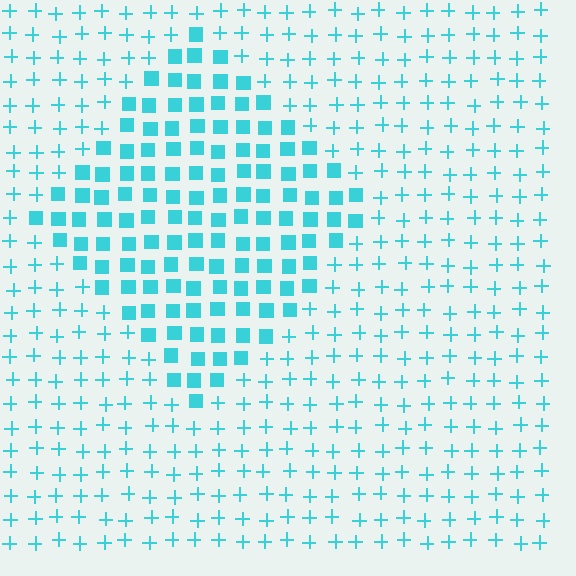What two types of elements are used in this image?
The image uses squares inside the diamond region and plus signs outside it.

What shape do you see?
I see a diamond.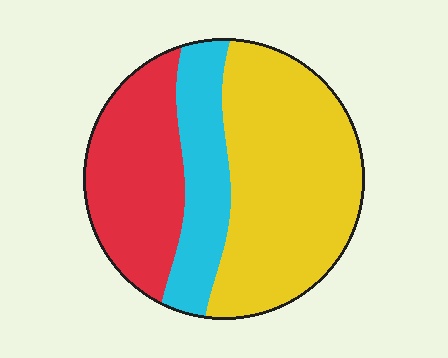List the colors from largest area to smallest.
From largest to smallest: yellow, red, cyan.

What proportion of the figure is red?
Red covers 29% of the figure.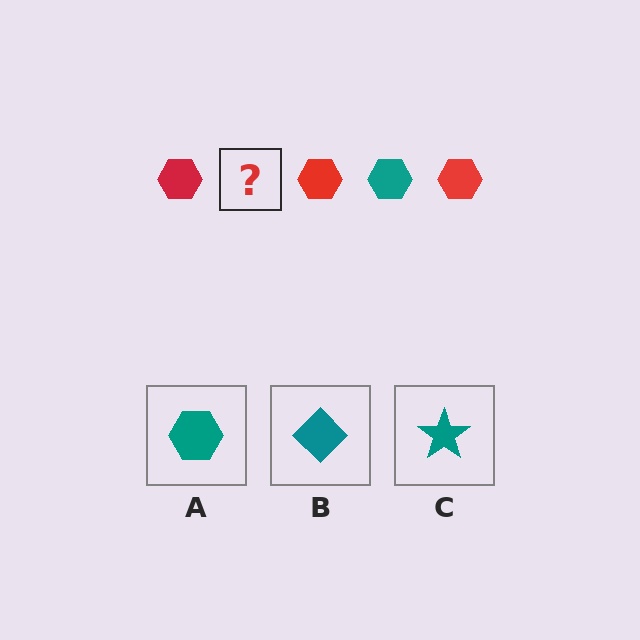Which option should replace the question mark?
Option A.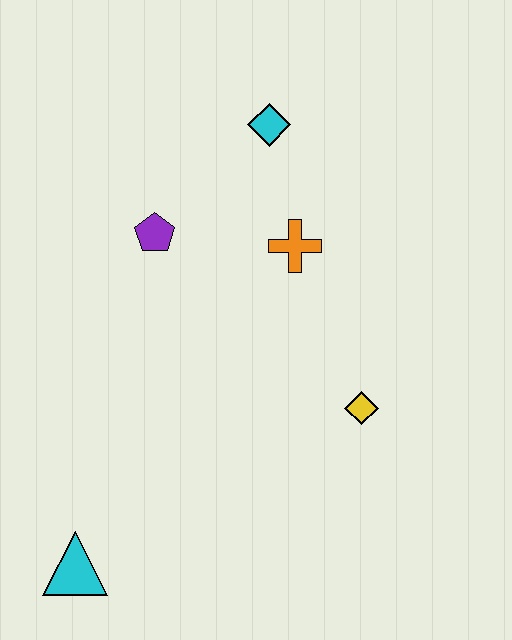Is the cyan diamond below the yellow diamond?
No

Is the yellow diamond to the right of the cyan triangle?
Yes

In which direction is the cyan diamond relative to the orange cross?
The cyan diamond is above the orange cross.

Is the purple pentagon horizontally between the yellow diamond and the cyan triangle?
Yes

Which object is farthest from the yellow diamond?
The cyan triangle is farthest from the yellow diamond.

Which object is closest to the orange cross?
The cyan diamond is closest to the orange cross.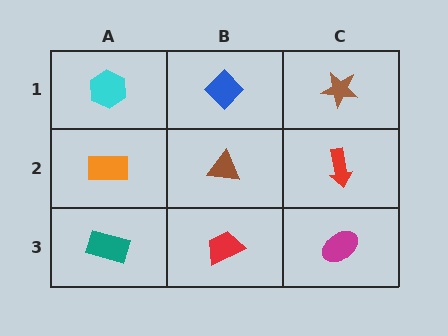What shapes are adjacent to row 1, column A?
An orange rectangle (row 2, column A), a blue diamond (row 1, column B).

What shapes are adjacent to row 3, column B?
A brown triangle (row 2, column B), a teal rectangle (row 3, column A), a magenta ellipse (row 3, column C).